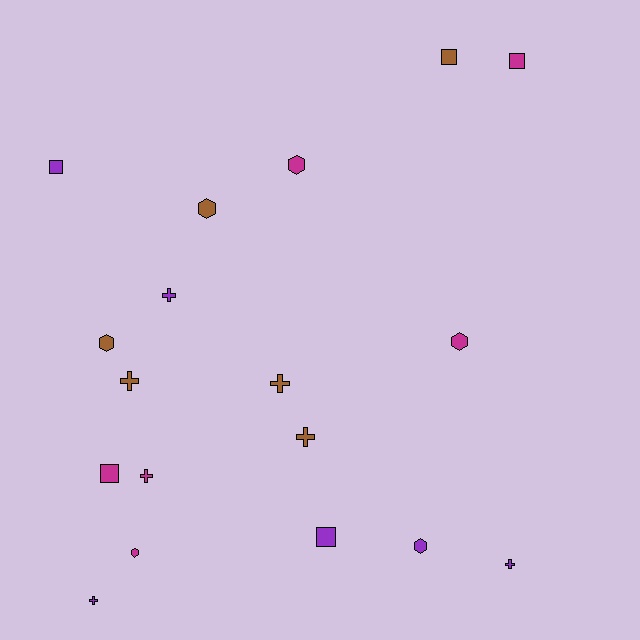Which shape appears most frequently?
Cross, with 7 objects.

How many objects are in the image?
There are 18 objects.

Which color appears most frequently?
Brown, with 6 objects.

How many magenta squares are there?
There are 2 magenta squares.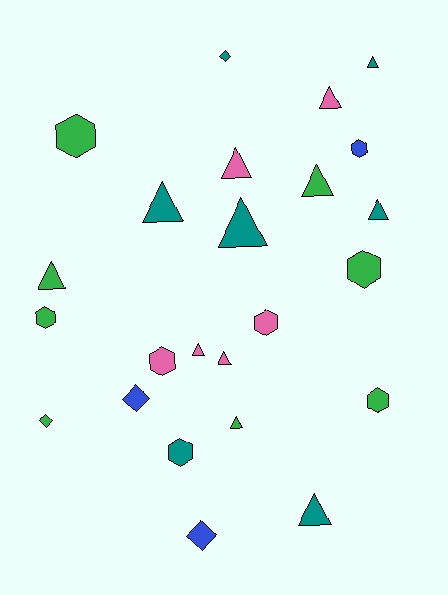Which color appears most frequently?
Green, with 8 objects.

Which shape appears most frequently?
Triangle, with 12 objects.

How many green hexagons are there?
There are 4 green hexagons.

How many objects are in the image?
There are 24 objects.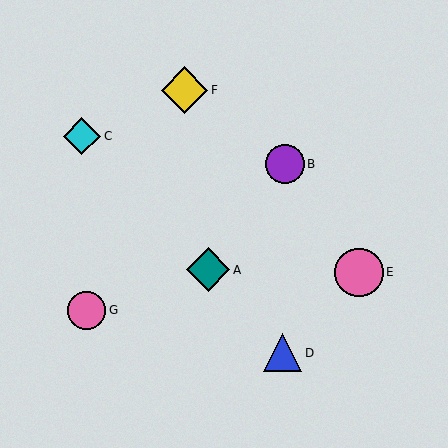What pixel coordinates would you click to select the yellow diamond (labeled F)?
Click at (185, 90) to select the yellow diamond F.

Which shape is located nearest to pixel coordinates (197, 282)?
The teal diamond (labeled A) at (208, 270) is nearest to that location.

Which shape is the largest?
The pink circle (labeled E) is the largest.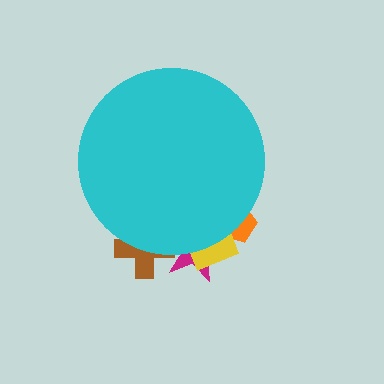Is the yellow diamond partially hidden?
Yes, the yellow diamond is partially hidden behind the cyan circle.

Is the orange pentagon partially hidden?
Yes, the orange pentagon is partially hidden behind the cyan circle.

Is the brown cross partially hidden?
Yes, the brown cross is partially hidden behind the cyan circle.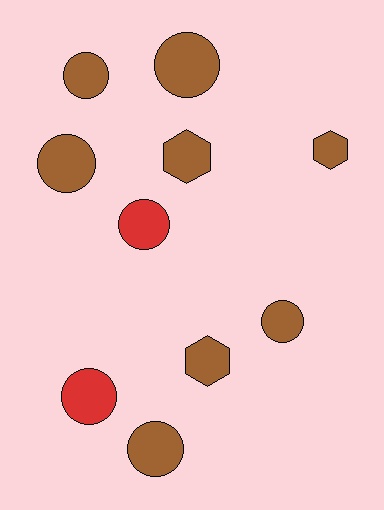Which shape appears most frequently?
Circle, with 7 objects.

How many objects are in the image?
There are 10 objects.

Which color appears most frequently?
Brown, with 8 objects.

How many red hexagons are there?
There are no red hexagons.